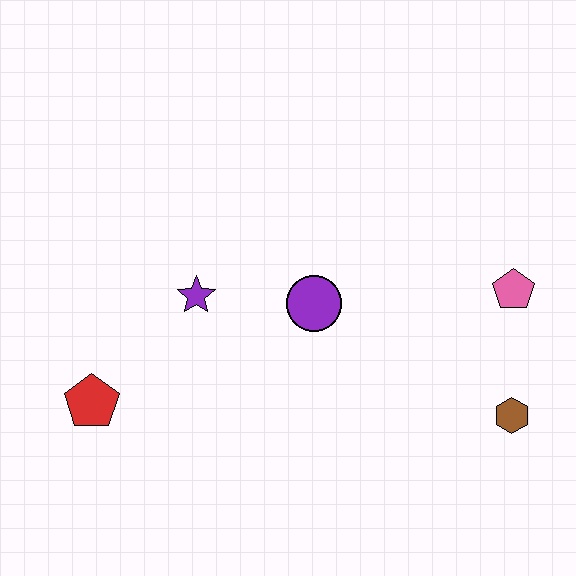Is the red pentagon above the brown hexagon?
Yes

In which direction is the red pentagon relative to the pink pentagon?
The red pentagon is to the left of the pink pentagon.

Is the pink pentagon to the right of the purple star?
Yes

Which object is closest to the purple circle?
The purple star is closest to the purple circle.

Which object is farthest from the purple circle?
The red pentagon is farthest from the purple circle.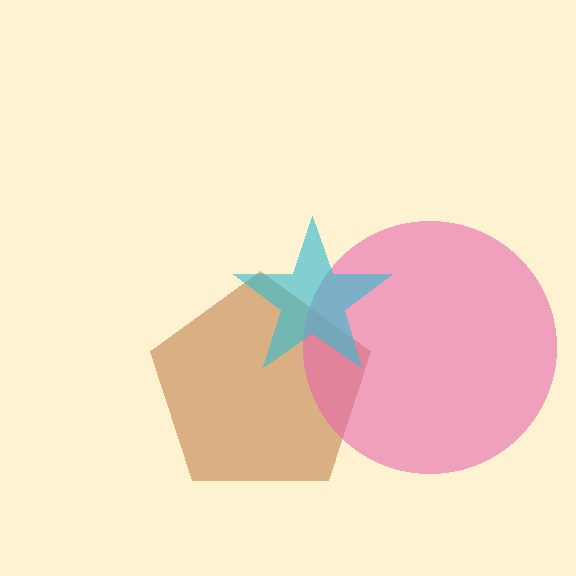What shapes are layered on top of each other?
The layered shapes are: a brown pentagon, a pink circle, a cyan star.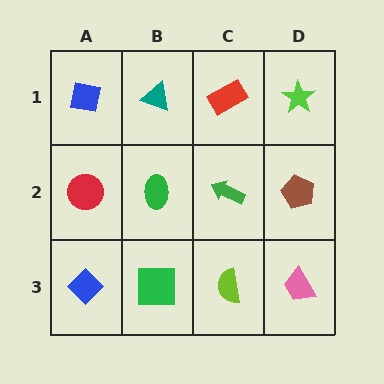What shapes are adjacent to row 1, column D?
A brown pentagon (row 2, column D), a red rectangle (row 1, column C).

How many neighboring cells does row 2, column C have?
4.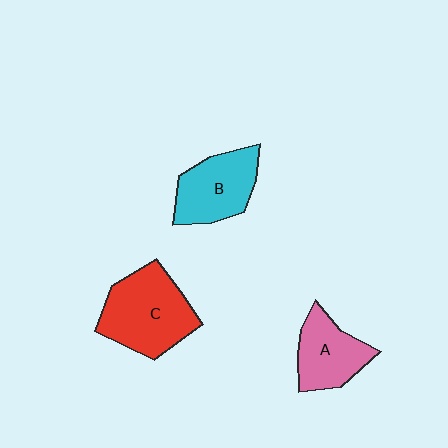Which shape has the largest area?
Shape C (red).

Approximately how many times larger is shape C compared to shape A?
Approximately 1.5 times.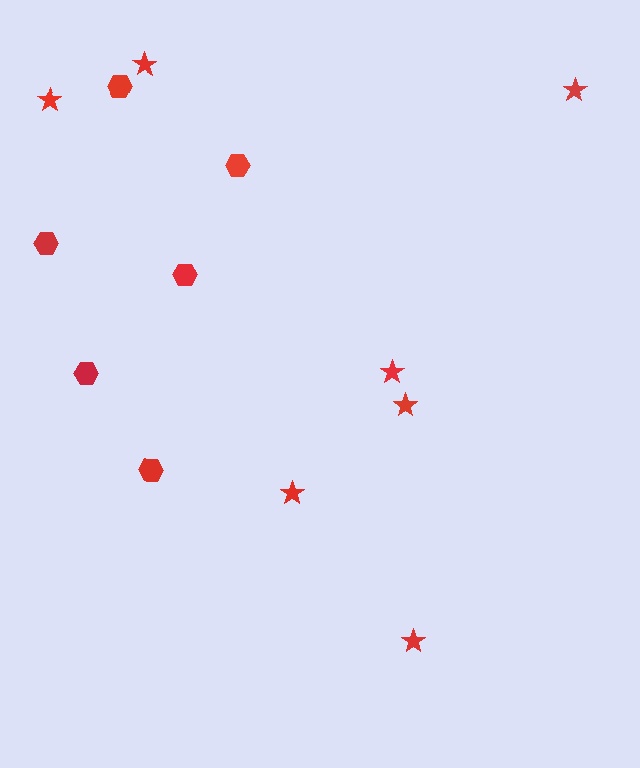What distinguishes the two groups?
There are 2 groups: one group of hexagons (6) and one group of stars (7).